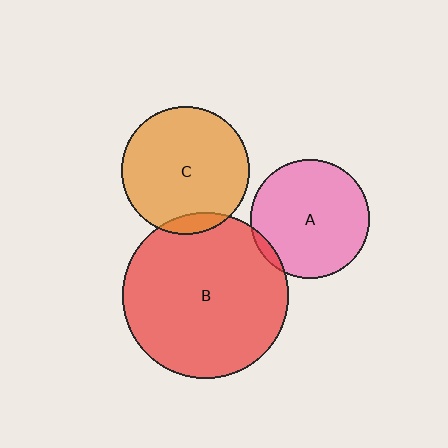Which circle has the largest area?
Circle B (red).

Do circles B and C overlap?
Yes.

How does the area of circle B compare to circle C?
Approximately 1.7 times.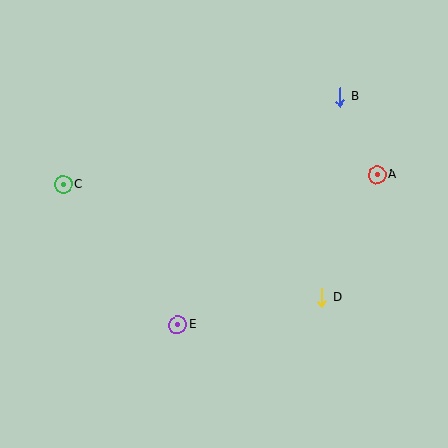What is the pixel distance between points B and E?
The distance between B and E is 280 pixels.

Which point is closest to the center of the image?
Point E at (178, 325) is closest to the center.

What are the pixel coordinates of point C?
Point C is at (63, 184).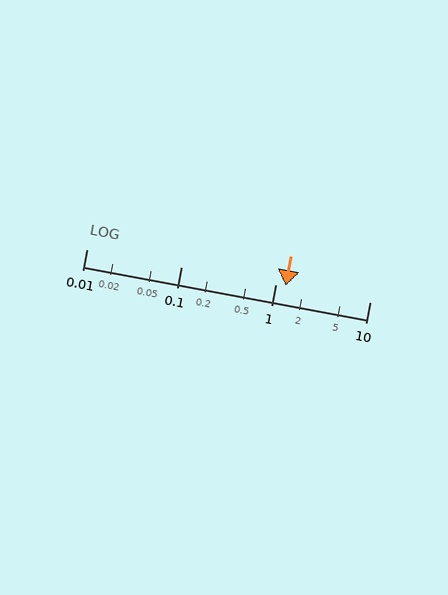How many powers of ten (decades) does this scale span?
The scale spans 3 decades, from 0.01 to 10.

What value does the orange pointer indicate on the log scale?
The pointer indicates approximately 1.3.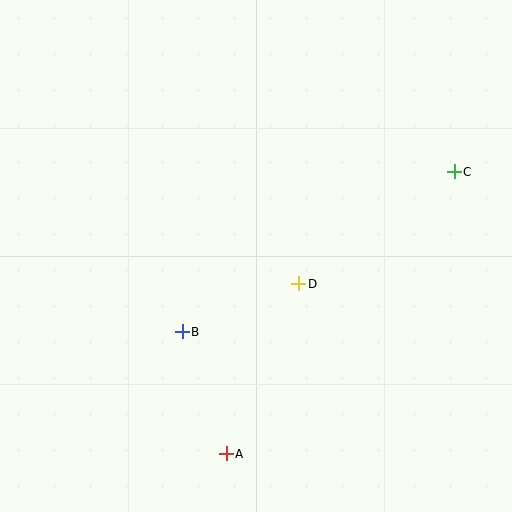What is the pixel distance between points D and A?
The distance between D and A is 185 pixels.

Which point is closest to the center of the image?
Point D at (299, 284) is closest to the center.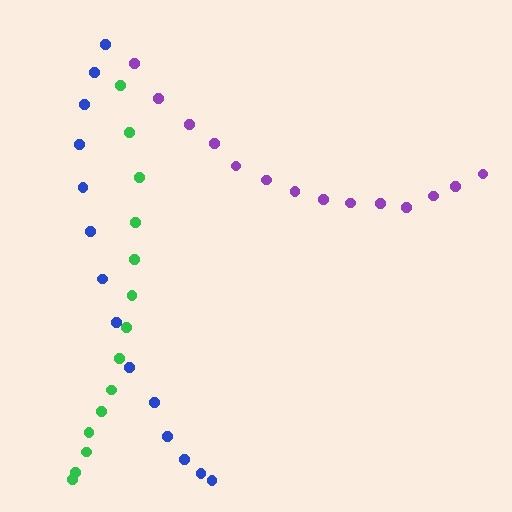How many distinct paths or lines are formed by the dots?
There are 3 distinct paths.